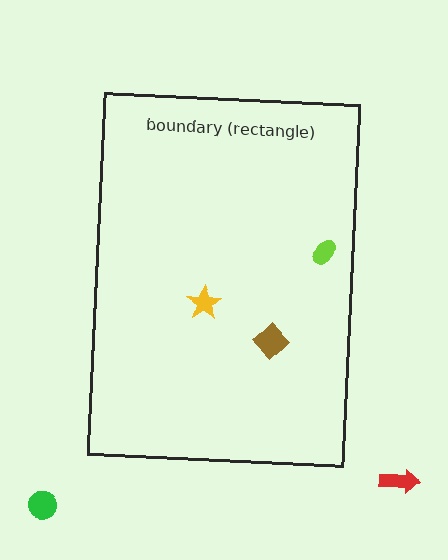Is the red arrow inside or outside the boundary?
Outside.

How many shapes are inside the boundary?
3 inside, 2 outside.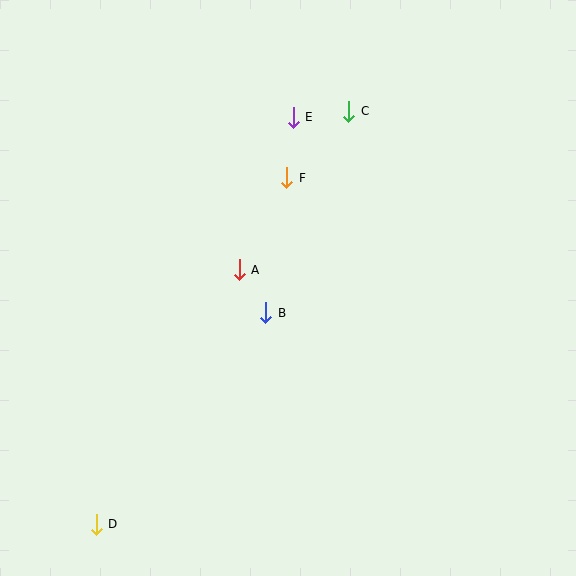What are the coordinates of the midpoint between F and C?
The midpoint between F and C is at (318, 144).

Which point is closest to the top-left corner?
Point E is closest to the top-left corner.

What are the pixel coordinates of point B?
Point B is at (266, 313).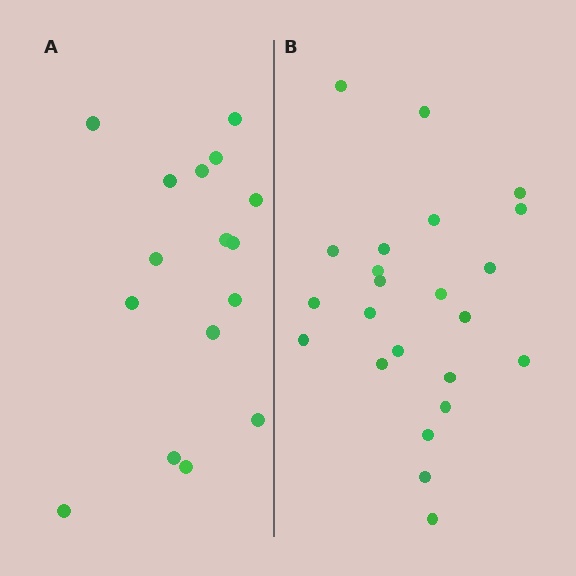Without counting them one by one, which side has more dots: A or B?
Region B (the right region) has more dots.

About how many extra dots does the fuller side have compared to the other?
Region B has roughly 8 or so more dots than region A.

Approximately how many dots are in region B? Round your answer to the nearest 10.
About 20 dots. (The exact count is 23, which rounds to 20.)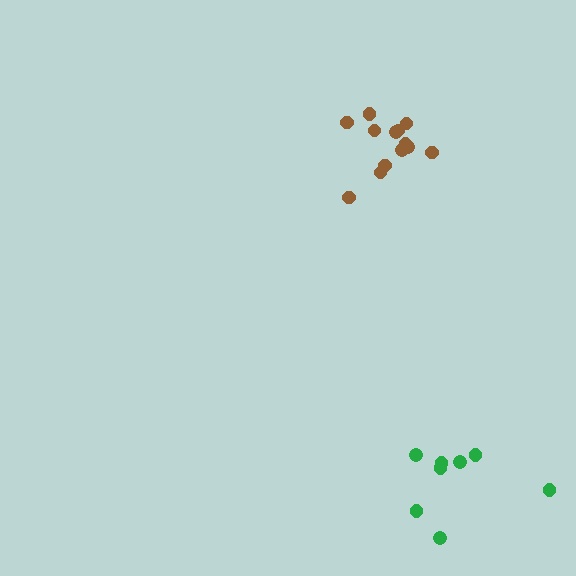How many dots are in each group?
Group 1: 13 dots, Group 2: 8 dots (21 total).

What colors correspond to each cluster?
The clusters are colored: brown, green.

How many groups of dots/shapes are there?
There are 2 groups.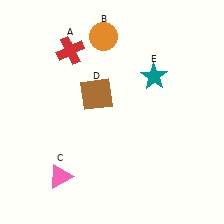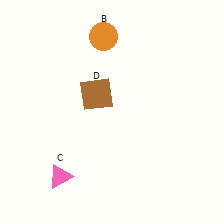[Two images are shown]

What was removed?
The red cross (A), the teal star (E) were removed in Image 2.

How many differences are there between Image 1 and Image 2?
There are 2 differences between the two images.